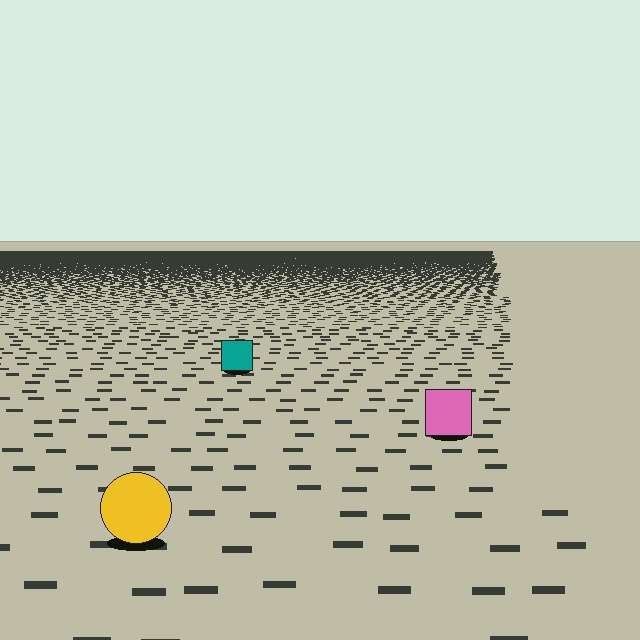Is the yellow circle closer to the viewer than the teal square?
Yes. The yellow circle is closer — you can tell from the texture gradient: the ground texture is coarser near it.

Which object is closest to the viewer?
The yellow circle is closest. The texture marks near it are larger and more spread out.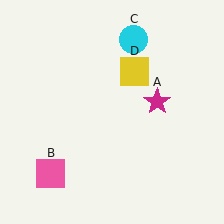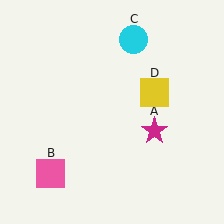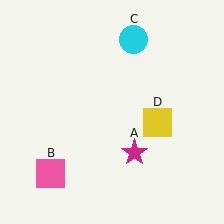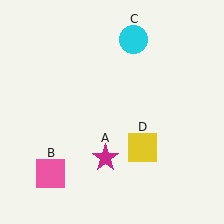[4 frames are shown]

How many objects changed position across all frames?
2 objects changed position: magenta star (object A), yellow square (object D).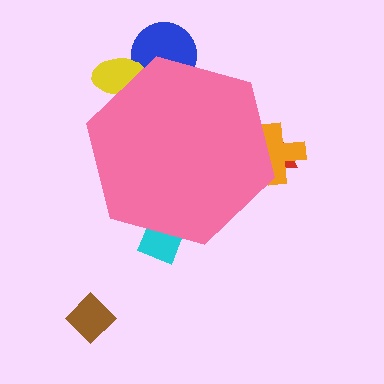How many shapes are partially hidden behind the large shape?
5 shapes are partially hidden.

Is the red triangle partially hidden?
Yes, the red triangle is partially hidden behind the pink hexagon.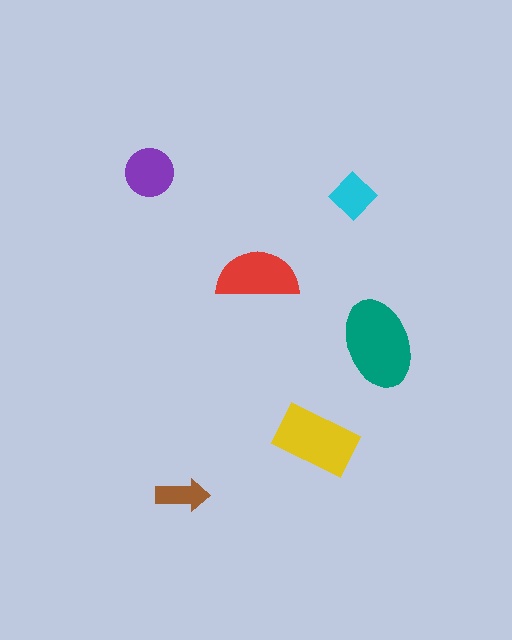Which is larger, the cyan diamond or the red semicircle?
The red semicircle.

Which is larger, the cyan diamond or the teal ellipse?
The teal ellipse.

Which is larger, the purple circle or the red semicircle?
The red semicircle.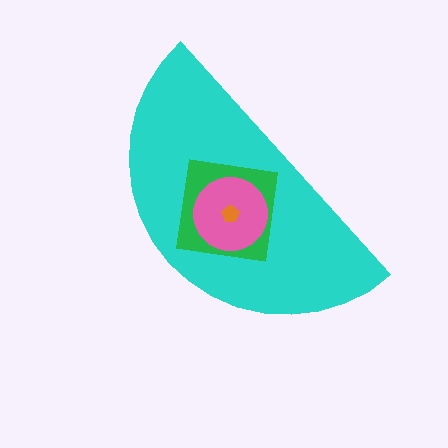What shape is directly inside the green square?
The pink circle.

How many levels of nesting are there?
4.